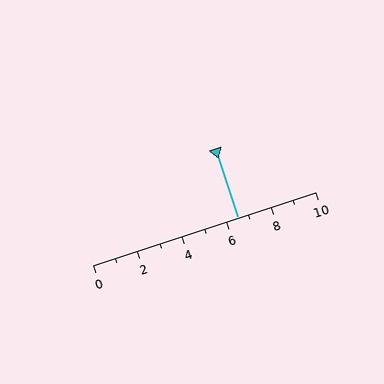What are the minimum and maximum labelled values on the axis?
The axis runs from 0 to 10.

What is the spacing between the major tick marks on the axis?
The major ticks are spaced 2 apart.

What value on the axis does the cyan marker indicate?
The marker indicates approximately 6.5.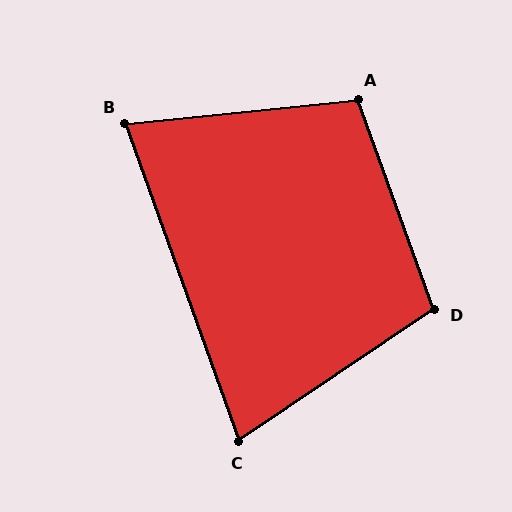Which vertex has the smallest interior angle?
C, at approximately 76 degrees.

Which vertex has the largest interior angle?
A, at approximately 104 degrees.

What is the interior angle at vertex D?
Approximately 104 degrees (obtuse).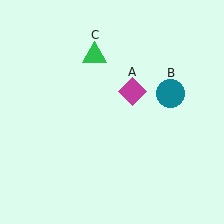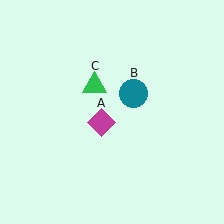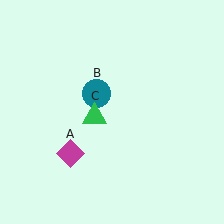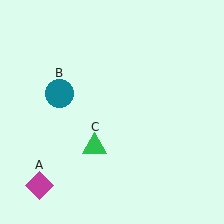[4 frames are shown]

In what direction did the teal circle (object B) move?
The teal circle (object B) moved left.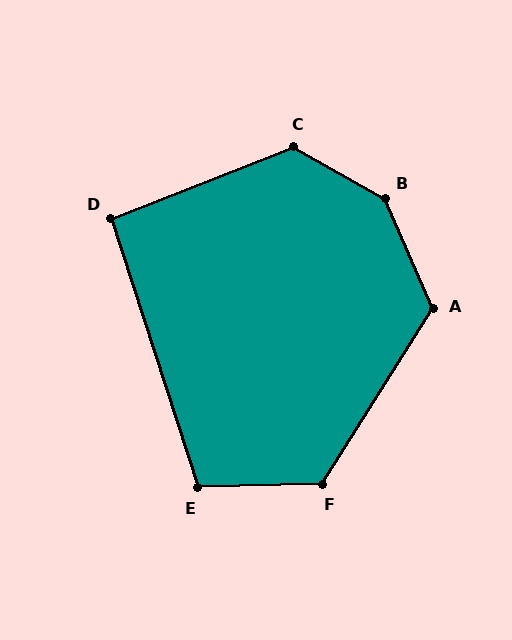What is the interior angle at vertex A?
Approximately 124 degrees (obtuse).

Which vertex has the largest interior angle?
B, at approximately 143 degrees.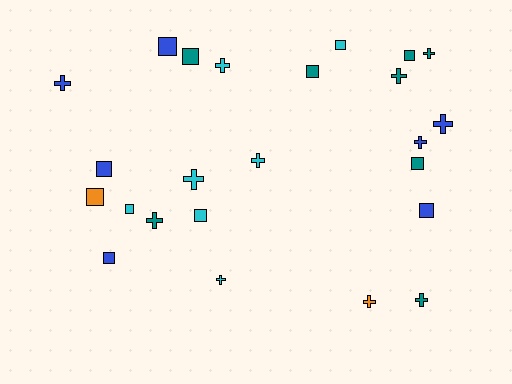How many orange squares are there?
There is 1 orange square.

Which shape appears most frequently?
Square, with 12 objects.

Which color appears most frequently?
Teal, with 8 objects.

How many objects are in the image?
There are 24 objects.